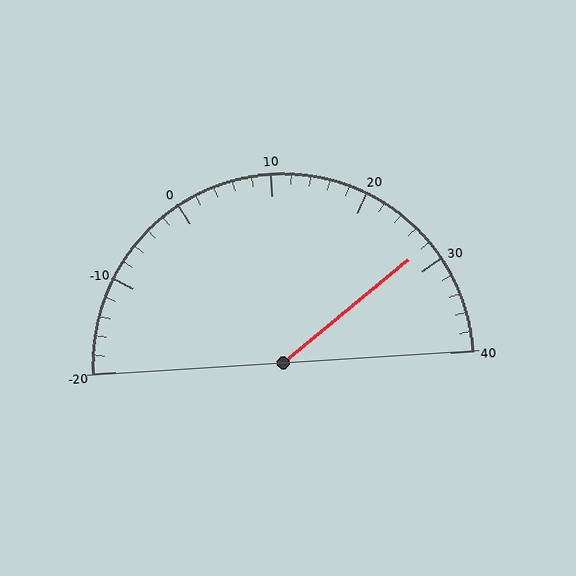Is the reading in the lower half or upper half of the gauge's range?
The reading is in the upper half of the range (-20 to 40).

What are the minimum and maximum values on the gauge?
The gauge ranges from -20 to 40.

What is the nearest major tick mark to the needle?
The nearest major tick mark is 30.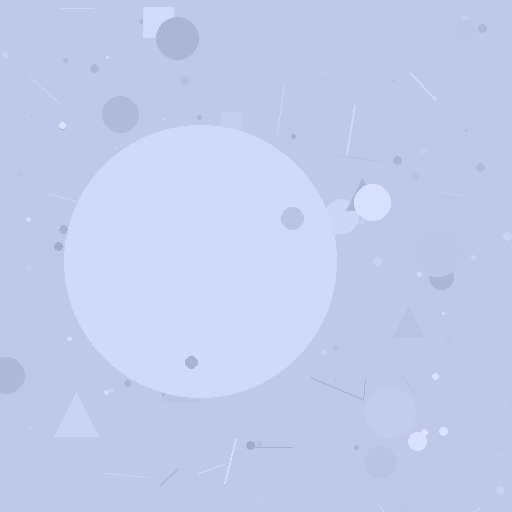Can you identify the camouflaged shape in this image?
The camouflaged shape is a circle.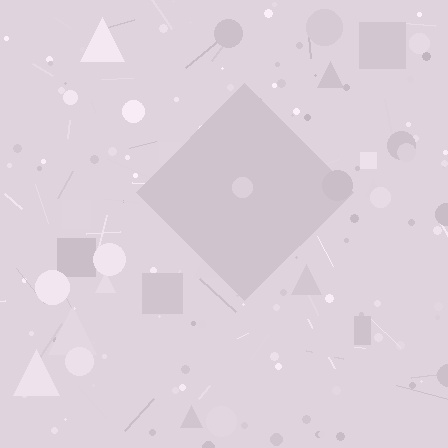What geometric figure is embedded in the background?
A diamond is embedded in the background.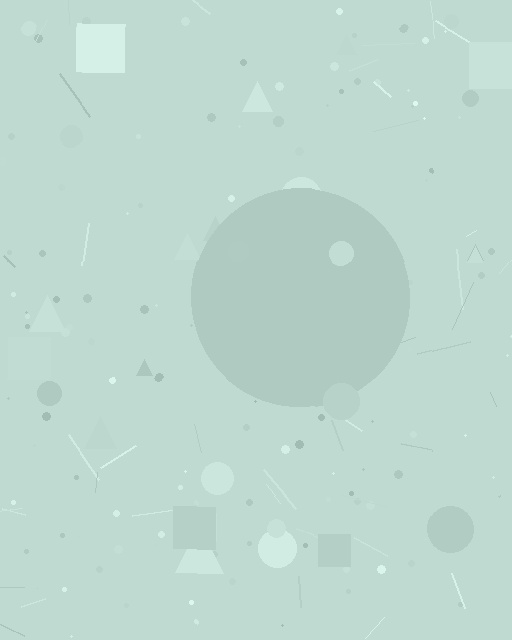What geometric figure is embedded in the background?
A circle is embedded in the background.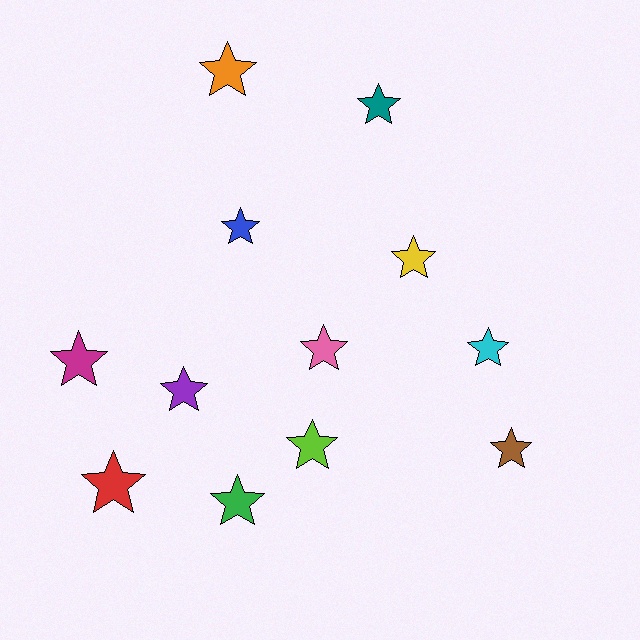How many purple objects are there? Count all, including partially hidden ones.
There is 1 purple object.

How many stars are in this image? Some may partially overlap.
There are 12 stars.